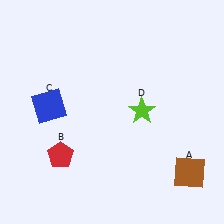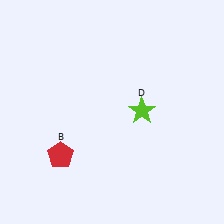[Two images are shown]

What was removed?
The blue square (C), the brown square (A) were removed in Image 2.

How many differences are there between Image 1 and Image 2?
There are 2 differences between the two images.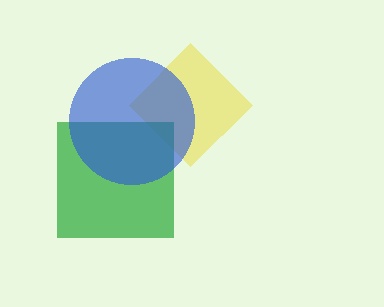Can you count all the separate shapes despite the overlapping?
Yes, there are 3 separate shapes.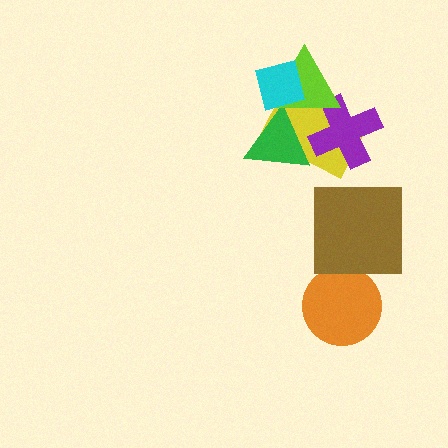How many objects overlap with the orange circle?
0 objects overlap with the orange circle.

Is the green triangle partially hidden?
Yes, it is partially covered by another shape.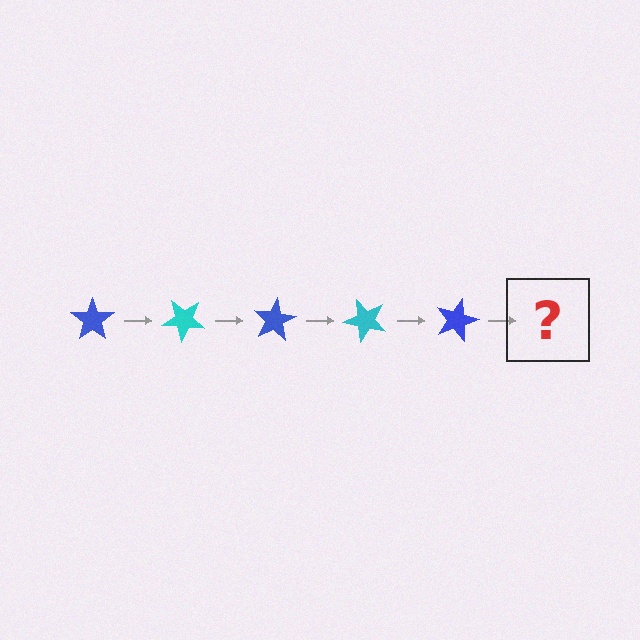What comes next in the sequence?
The next element should be a cyan star, rotated 200 degrees from the start.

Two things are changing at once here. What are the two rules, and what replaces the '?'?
The two rules are that it rotates 40 degrees each step and the color cycles through blue and cyan. The '?' should be a cyan star, rotated 200 degrees from the start.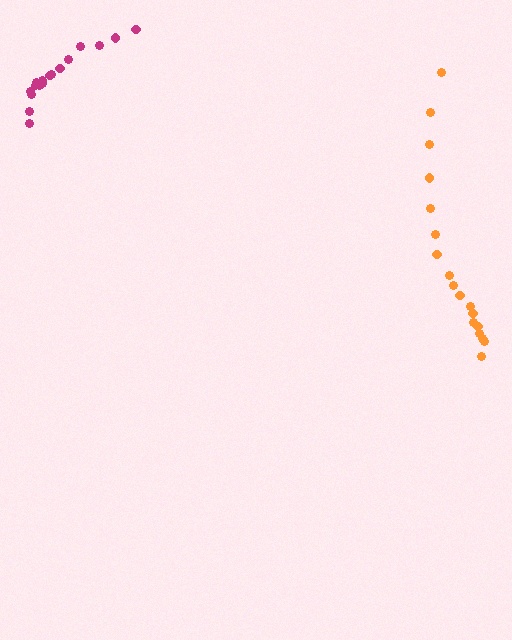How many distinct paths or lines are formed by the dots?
There are 2 distinct paths.